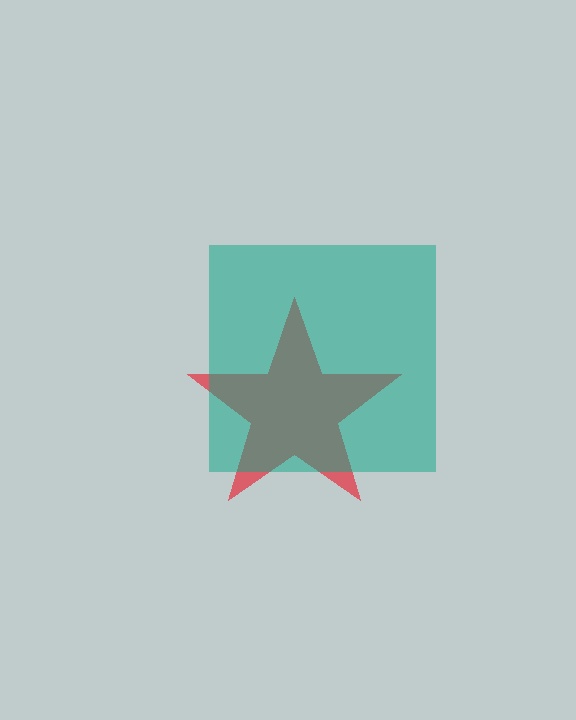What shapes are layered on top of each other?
The layered shapes are: a red star, a teal square.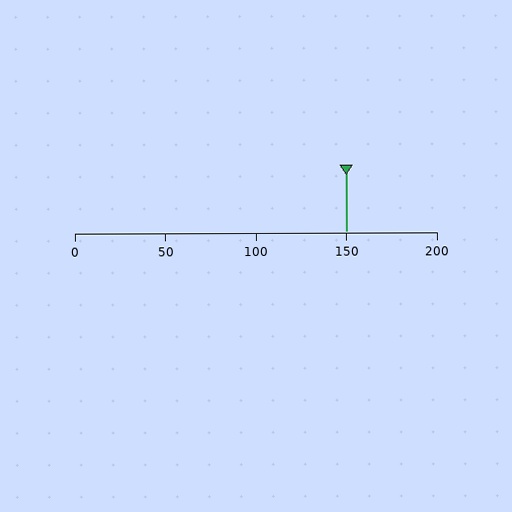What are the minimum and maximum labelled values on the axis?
The axis runs from 0 to 200.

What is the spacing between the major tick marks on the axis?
The major ticks are spaced 50 apart.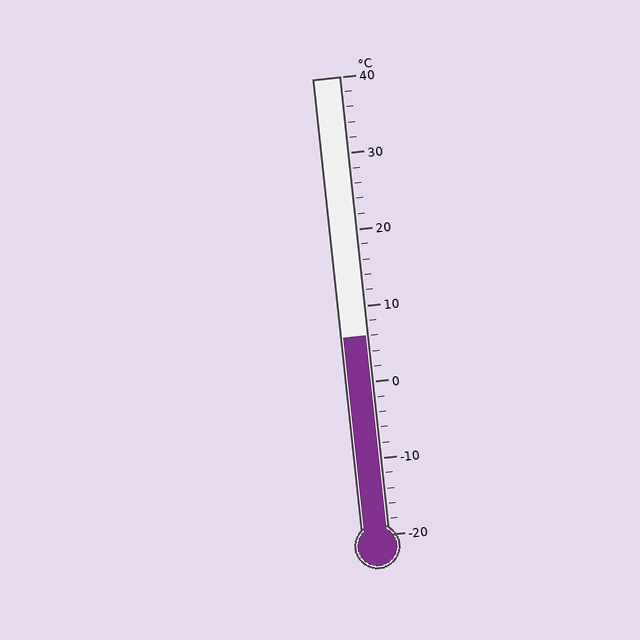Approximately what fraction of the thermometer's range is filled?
The thermometer is filled to approximately 45% of its range.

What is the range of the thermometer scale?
The thermometer scale ranges from -20°C to 40°C.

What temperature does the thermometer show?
The thermometer shows approximately 6°C.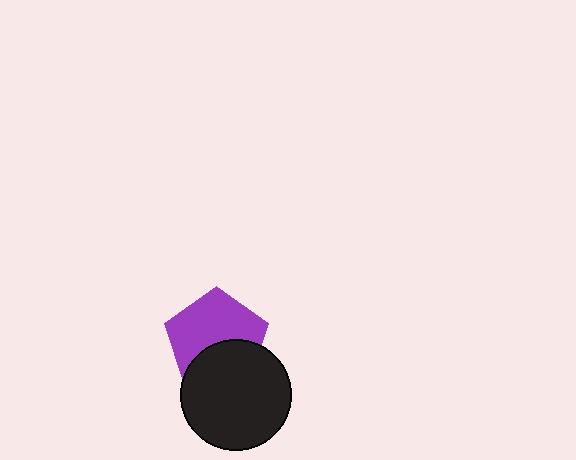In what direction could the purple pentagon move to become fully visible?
The purple pentagon could move up. That would shift it out from behind the black circle entirely.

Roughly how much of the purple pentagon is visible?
About half of it is visible (roughly 61%).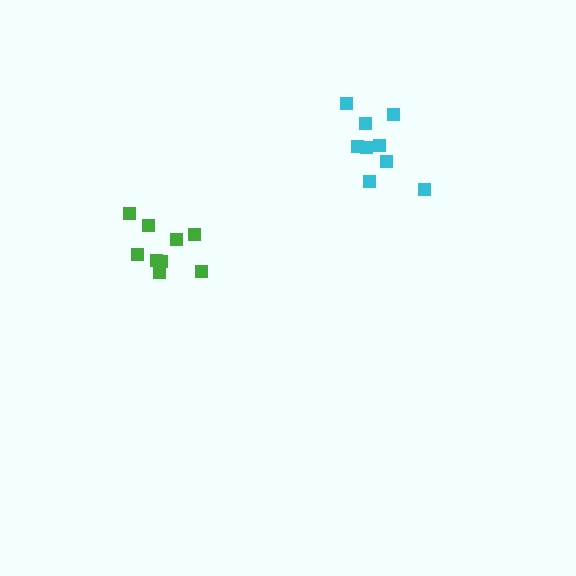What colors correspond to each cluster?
The clusters are colored: green, cyan.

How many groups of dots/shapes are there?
There are 2 groups.